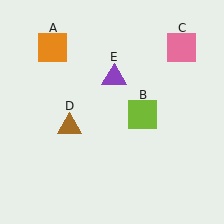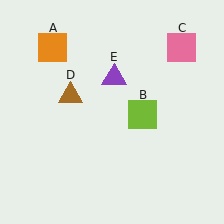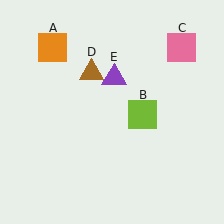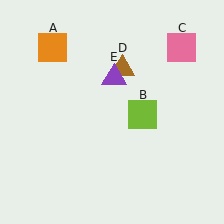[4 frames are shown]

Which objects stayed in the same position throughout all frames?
Orange square (object A) and lime square (object B) and pink square (object C) and purple triangle (object E) remained stationary.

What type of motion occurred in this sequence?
The brown triangle (object D) rotated clockwise around the center of the scene.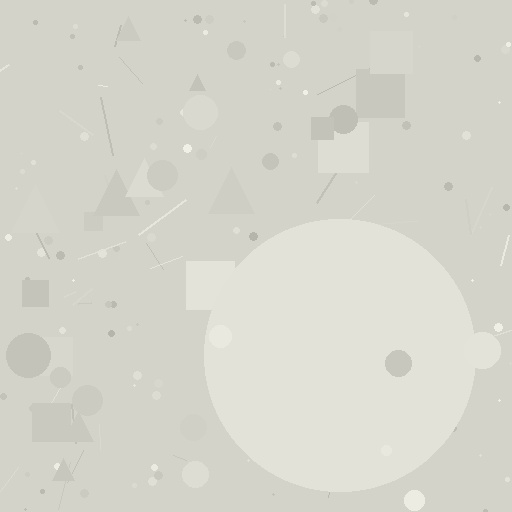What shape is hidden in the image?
A circle is hidden in the image.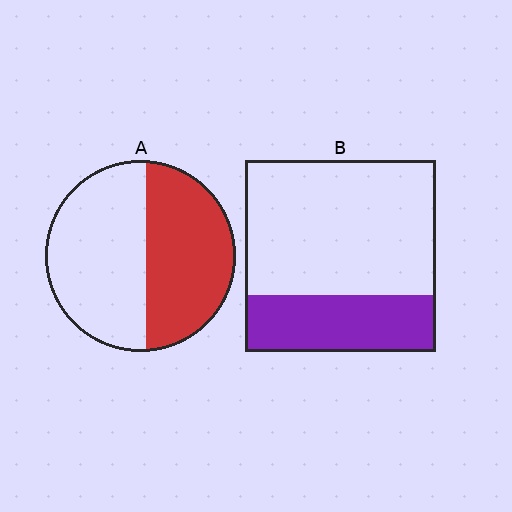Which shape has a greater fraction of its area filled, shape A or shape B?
Shape A.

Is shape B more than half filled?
No.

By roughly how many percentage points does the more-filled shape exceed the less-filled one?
By roughly 15 percentage points (A over B).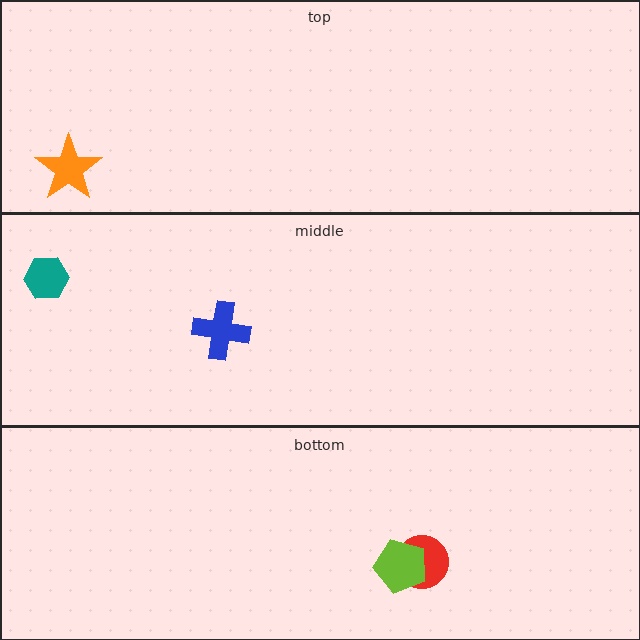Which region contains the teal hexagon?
The middle region.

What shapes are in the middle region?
The teal hexagon, the blue cross.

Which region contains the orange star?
The top region.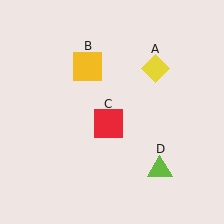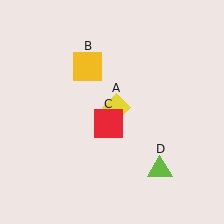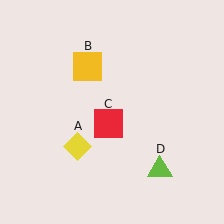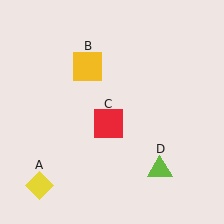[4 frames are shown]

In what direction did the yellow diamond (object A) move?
The yellow diamond (object A) moved down and to the left.